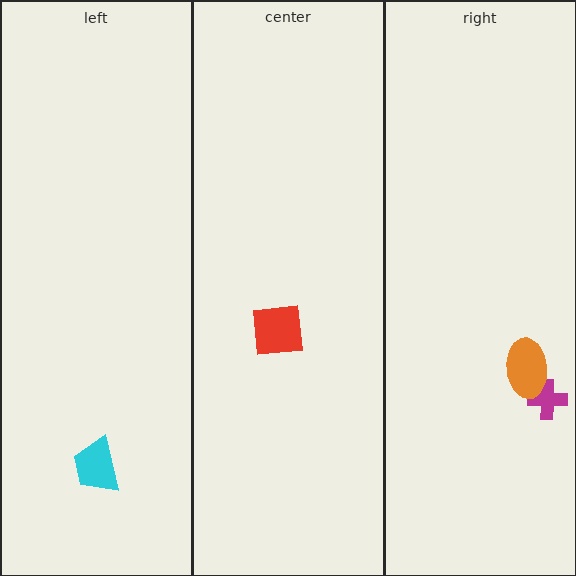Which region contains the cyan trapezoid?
The left region.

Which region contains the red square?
The center region.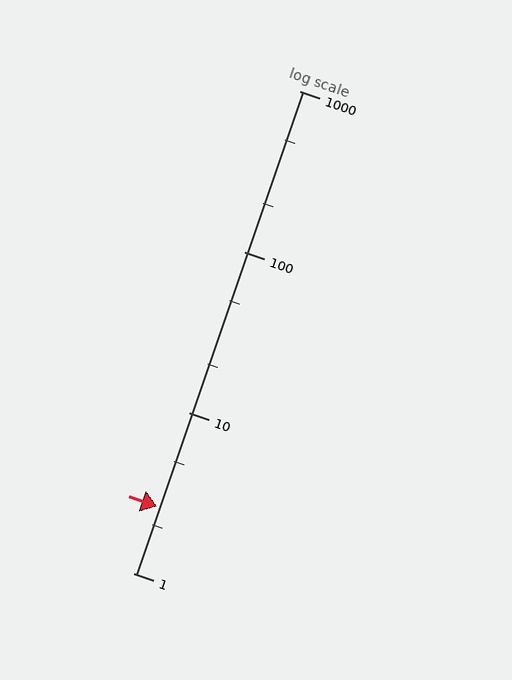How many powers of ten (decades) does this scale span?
The scale spans 3 decades, from 1 to 1000.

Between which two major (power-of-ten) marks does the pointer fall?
The pointer is between 1 and 10.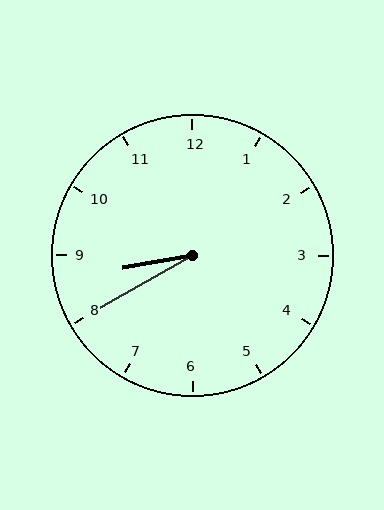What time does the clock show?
8:40.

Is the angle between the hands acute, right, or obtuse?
It is acute.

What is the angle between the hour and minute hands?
Approximately 20 degrees.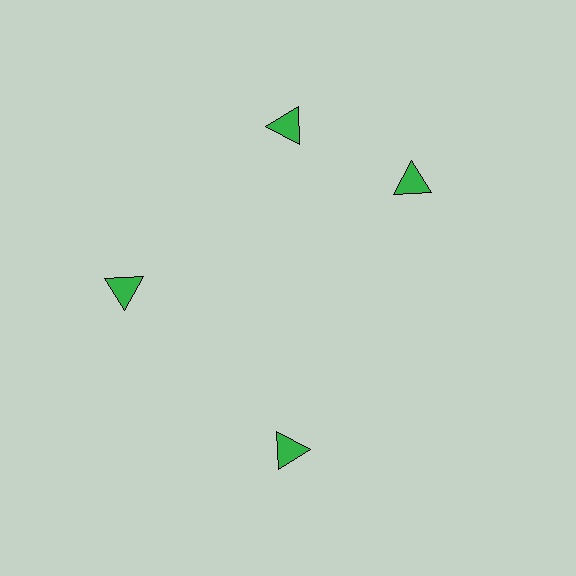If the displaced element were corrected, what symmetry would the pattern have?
It would have 4-fold rotational symmetry — the pattern would map onto itself every 90 degrees.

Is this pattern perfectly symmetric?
No. The 4 green triangles are arranged in a ring, but one element near the 3 o'clock position is rotated out of alignment along the ring, breaking the 4-fold rotational symmetry.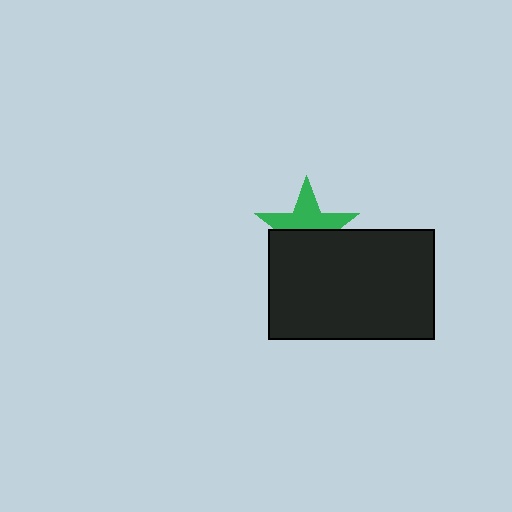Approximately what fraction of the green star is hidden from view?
Roughly 49% of the green star is hidden behind the black rectangle.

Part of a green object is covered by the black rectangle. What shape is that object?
It is a star.